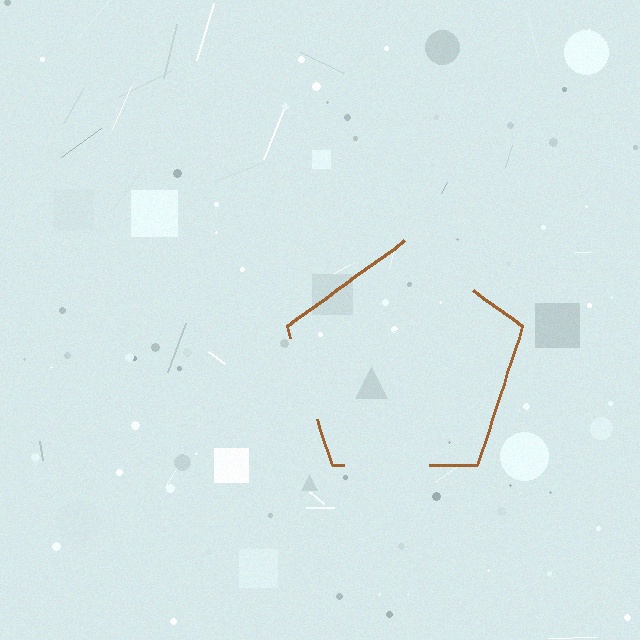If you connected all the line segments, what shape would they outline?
They would outline a pentagon.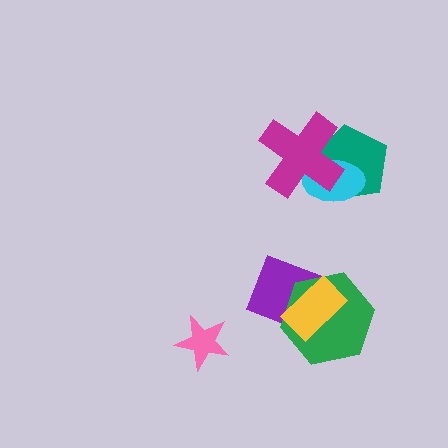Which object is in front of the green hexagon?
The yellow rectangle is in front of the green hexagon.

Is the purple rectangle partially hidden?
Yes, it is partially covered by another shape.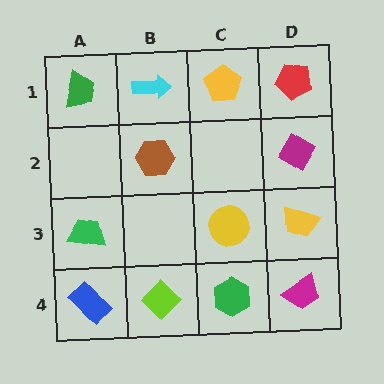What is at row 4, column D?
A magenta trapezoid.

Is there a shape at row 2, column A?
No, that cell is empty.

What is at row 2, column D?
A magenta diamond.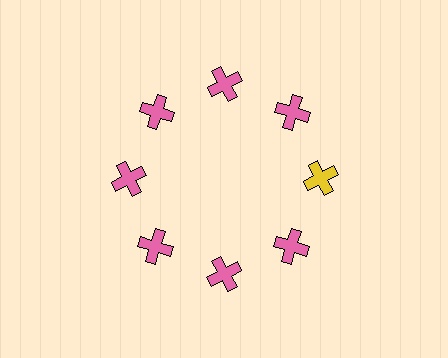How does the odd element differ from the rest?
It has a different color: yellow instead of pink.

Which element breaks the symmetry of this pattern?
The yellow cross at roughly the 3 o'clock position breaks the symmetry. All other shapes are pink crosses.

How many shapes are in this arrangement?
There are 8 shapes arranged in a ring pattern.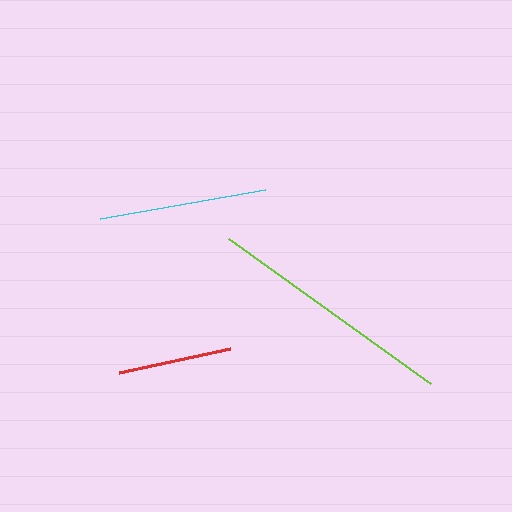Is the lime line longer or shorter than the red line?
The lime line is longer than the red line.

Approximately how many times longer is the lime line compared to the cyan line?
The lime line is approximately 1.5 times the length of the cyan line.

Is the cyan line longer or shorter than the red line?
The cyan line is longer than the red line.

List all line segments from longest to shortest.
From longest to shortest: lime, cyan, red.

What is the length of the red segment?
The red segment is approximately 113 pixels long.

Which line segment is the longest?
The lime line is the longest at approximately 248 pixels.